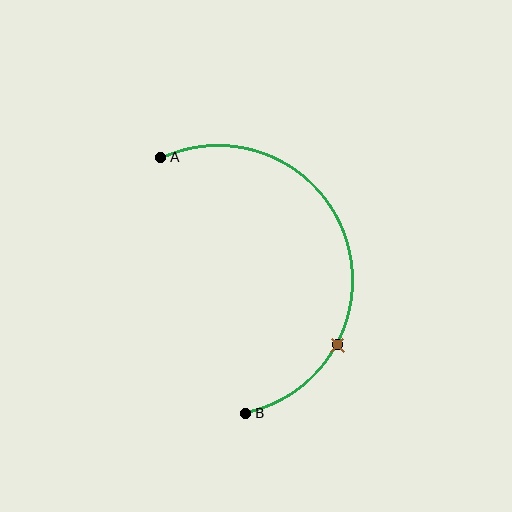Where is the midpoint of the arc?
The arc midpoint is the point on the curve farthest from the straight line joining A and B. It sits to the right of that line.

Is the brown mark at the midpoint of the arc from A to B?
No. The brown mark lies on the arc but is closer to endpoint B. The arc midpoint would be at the point on the curve equidistant along the arc from both A and B.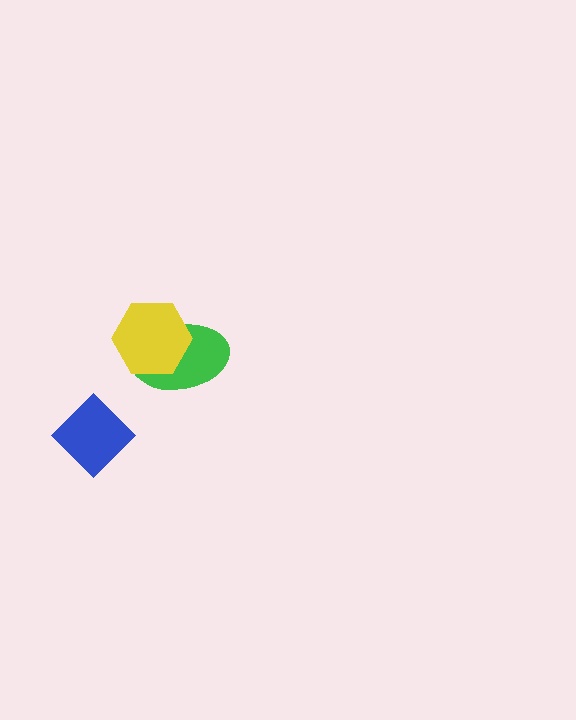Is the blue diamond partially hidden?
No, no other shape covers it.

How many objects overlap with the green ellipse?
1 object overlaps with the green ellipse.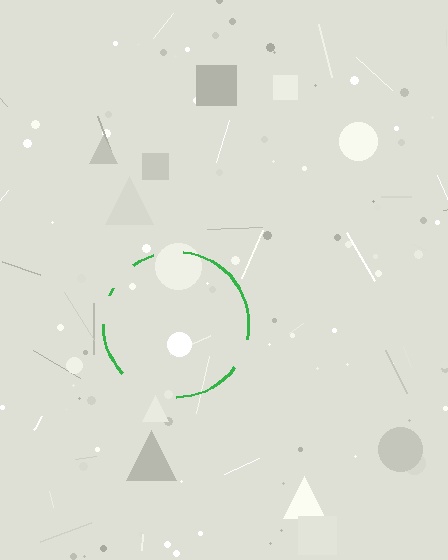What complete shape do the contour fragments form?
The contour fragments form a circle.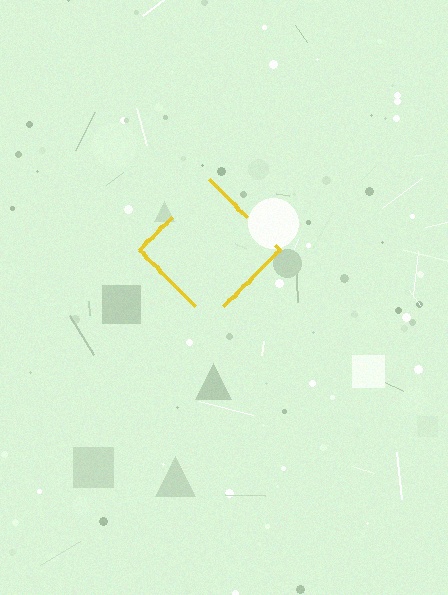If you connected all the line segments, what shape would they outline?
They would outline a diamond.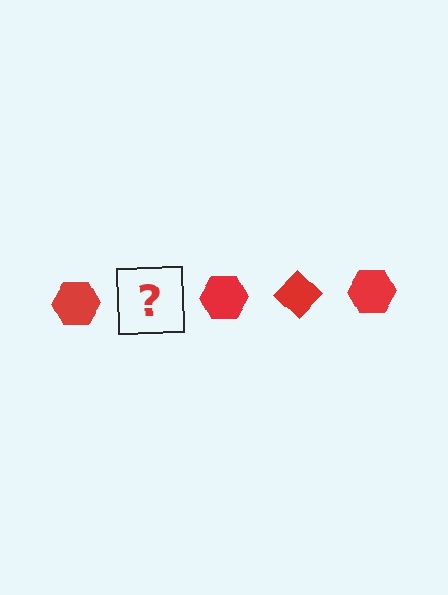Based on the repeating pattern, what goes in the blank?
The blank should be a red diamond.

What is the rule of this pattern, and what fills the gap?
The rule is that the pattern cycles through hexagon, diamond shapes in red. The gap should be filled with a red diamond.